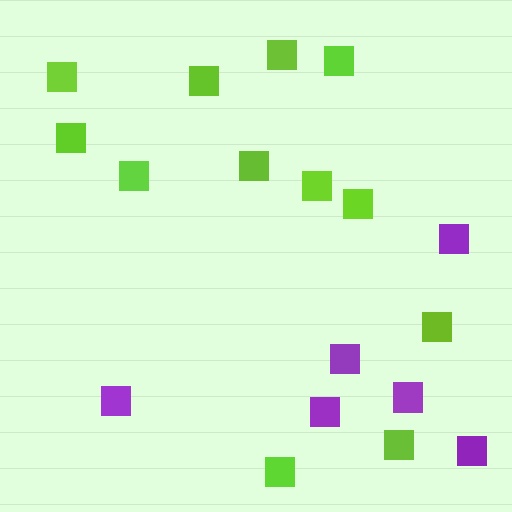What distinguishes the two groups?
There are 2 groups: one group of lime squares (12) and one group of purple squares (6).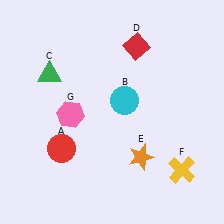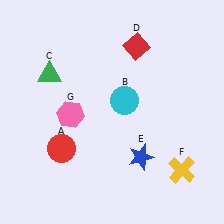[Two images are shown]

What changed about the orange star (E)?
In Image 1, E is orange. In Image 2, it changed to blue.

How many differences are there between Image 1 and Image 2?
There is 1 difference between the two images.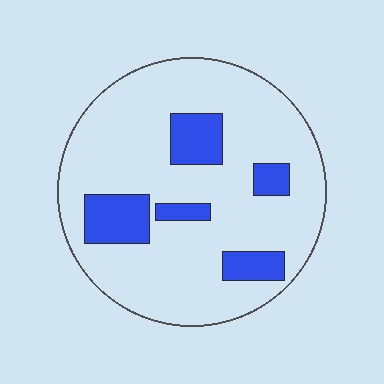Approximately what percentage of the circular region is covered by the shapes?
Approximately 20%.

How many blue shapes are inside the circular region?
5.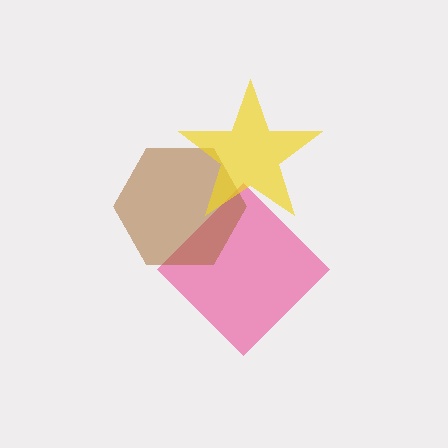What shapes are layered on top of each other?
The layered shapes are: a pink diamond, a brown hexagon, a yellow star.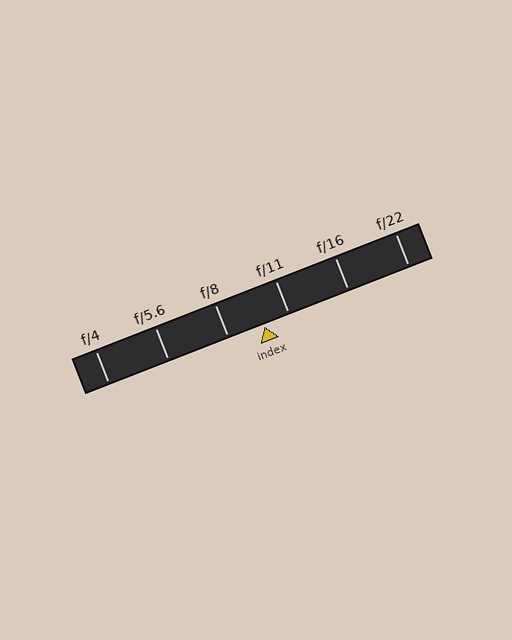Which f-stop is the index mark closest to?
The index mark is closest to f/11.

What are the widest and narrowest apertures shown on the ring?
The widest aperture shown is f/4 and the narrowest is f/22.